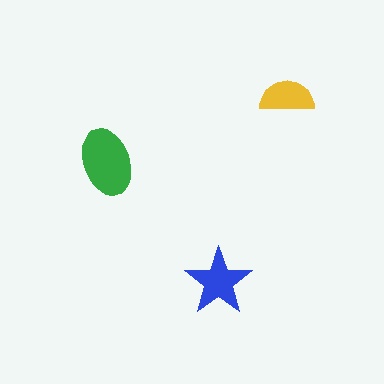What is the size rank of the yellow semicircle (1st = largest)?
3rd.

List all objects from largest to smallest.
The green ellipse, the blue star, the yellow semicircle.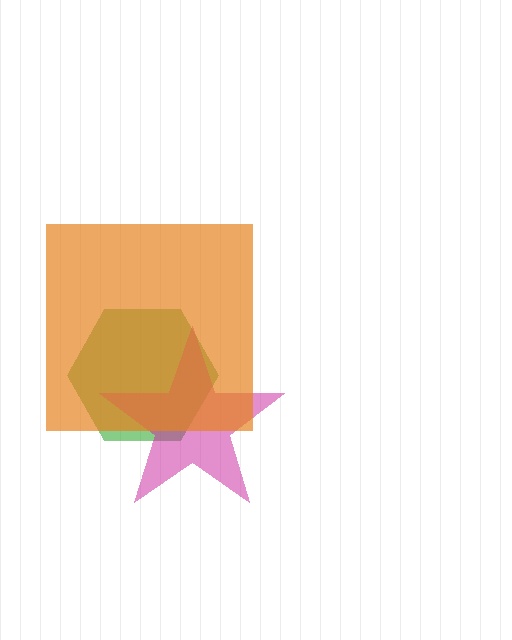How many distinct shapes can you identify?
There are 3 distinct shapes: a green hexagon, a magenta star, an orange square.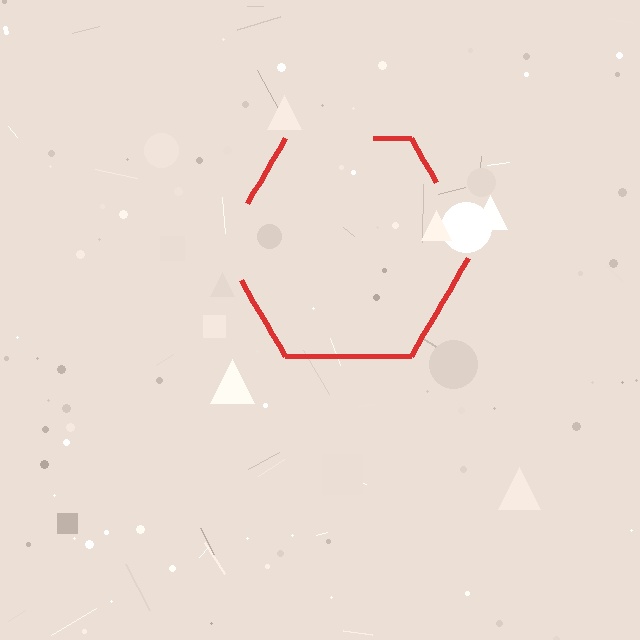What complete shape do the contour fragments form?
The contour fragments form a hexagon.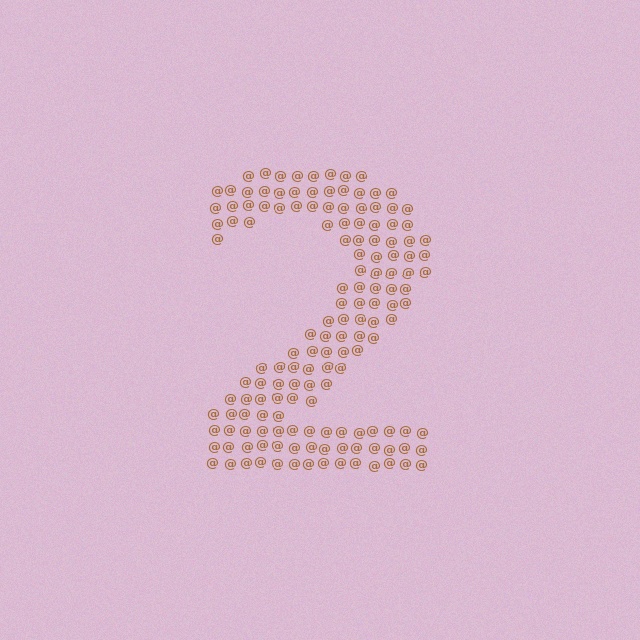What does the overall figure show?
The overall figure shows the digit 2.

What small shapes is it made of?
It is made of small at signs.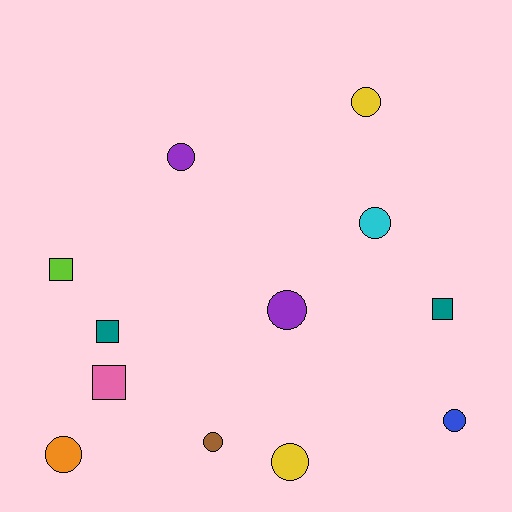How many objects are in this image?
There are 12 objects.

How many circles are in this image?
There are 8 circles.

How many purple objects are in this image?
There are 2 purple objects.